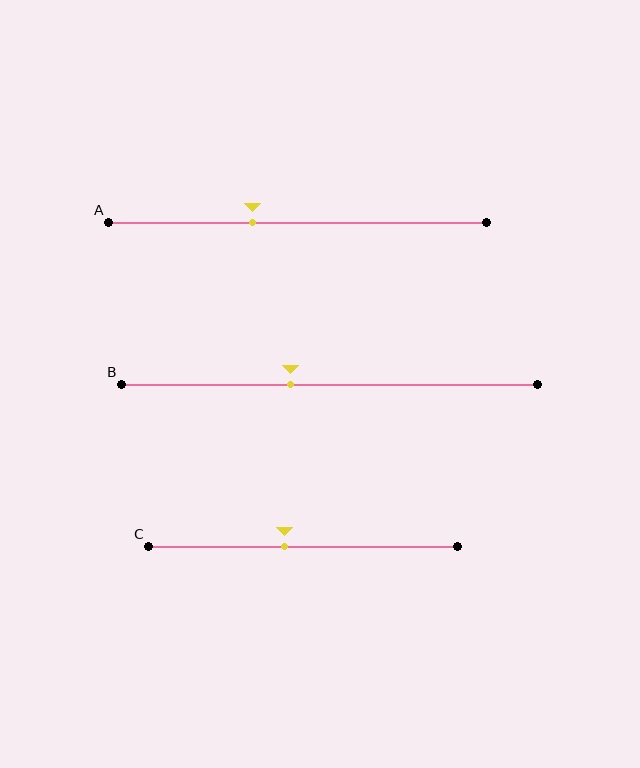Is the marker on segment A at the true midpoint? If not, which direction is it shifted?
No, the marker on segment A is shifted to the left by about 12% of the segment length.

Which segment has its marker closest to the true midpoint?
Segment C has its marker closest to the true midpoint.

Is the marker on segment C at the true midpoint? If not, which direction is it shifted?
No, the marker on segment C is shifted to the left by about 6% of the segment length.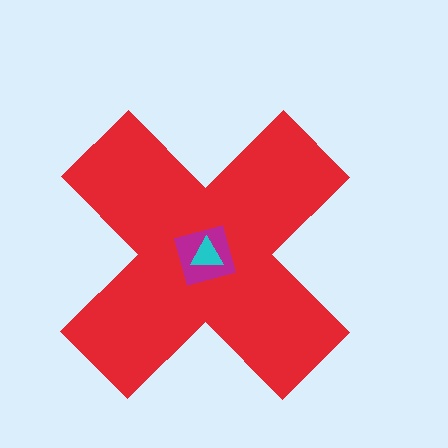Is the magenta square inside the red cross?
Yes.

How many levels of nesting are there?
3.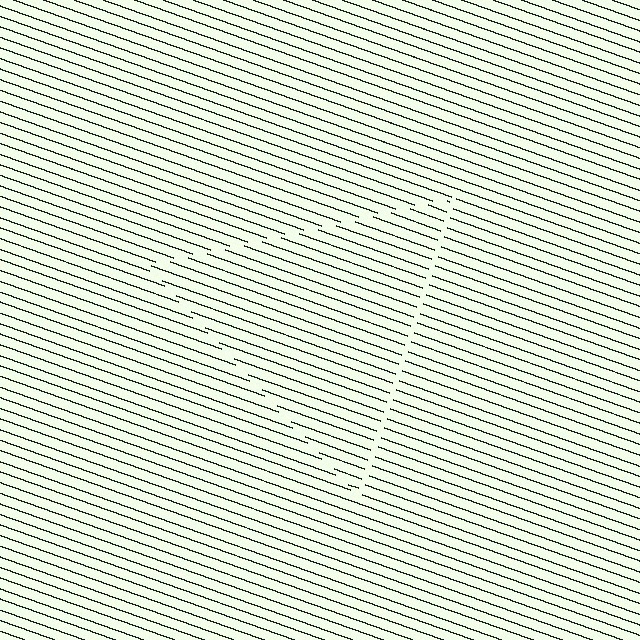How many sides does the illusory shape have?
3 sides — the line-ends trace a triangle.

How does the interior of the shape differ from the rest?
The interior of the shape contains the same grating, shifted by half a period — the contour is defined by the phase discontinuity where line-ends from the inner and outer gratings abut.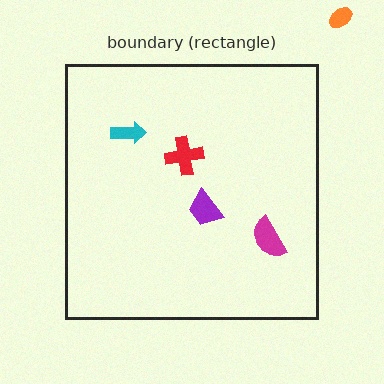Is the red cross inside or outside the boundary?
Inside.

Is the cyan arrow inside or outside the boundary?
Inside.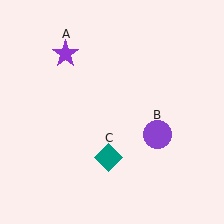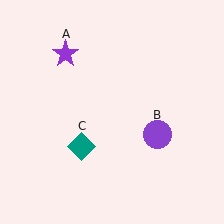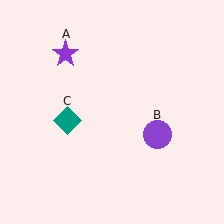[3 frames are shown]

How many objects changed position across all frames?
1 object changed position: teal diamond (object C).